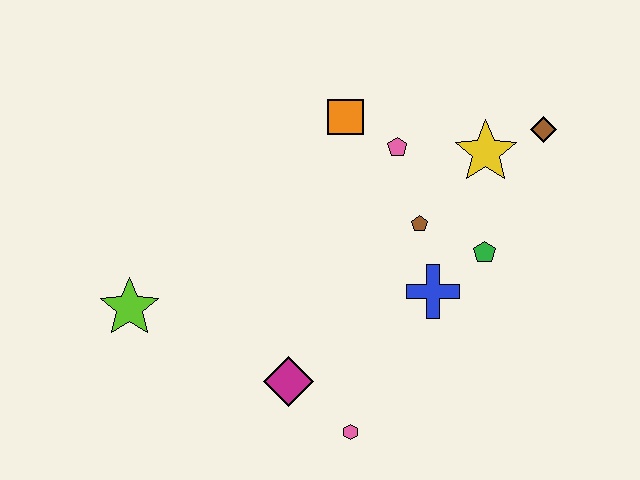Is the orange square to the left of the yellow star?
Yes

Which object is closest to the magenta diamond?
The pink hexagon is closest to the magenta diamond.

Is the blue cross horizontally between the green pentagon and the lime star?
Yes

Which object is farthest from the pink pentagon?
The lime star is farthest from the pink pentagon.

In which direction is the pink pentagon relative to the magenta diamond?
The pink pentagon is above the magenta diamond.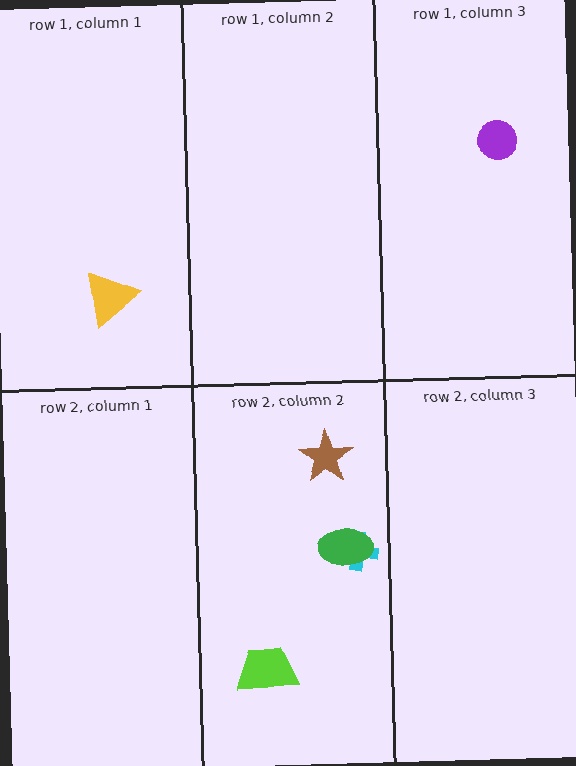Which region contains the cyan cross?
The row 2, column 2 region.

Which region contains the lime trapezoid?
The row 2, column 2 region.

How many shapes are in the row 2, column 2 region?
4.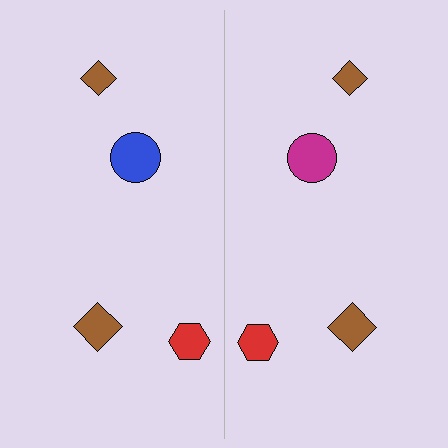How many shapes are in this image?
There are 8 shapes in this image.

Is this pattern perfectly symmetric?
No, the pattern is not perfectly symmetric. The magenta circle on the right side breaks the symmetry — its mirror counterpart is blue.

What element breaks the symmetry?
The magenta circle on the right side breaks the symmetry — its mirror counterpart is blue.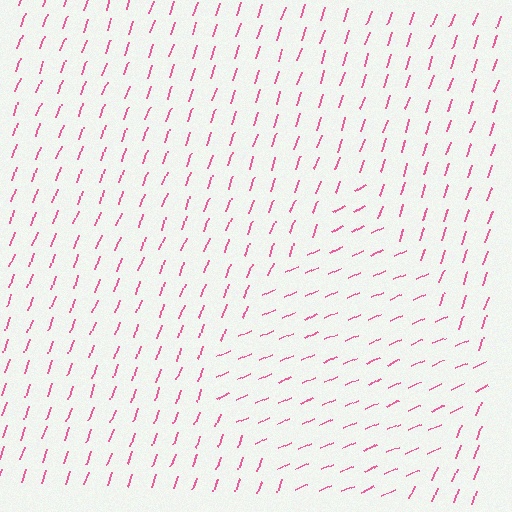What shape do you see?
I see a diamond.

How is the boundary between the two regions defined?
The boundary is defined purely by a change in line orientation (approximately 45 degrees difference). All lines are the same color and thickness.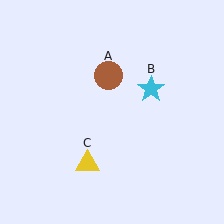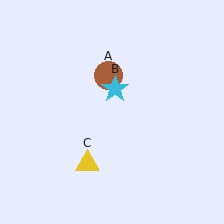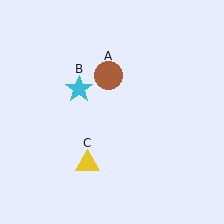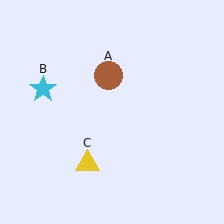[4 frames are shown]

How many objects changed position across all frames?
1 object changed position: cyan star (object B).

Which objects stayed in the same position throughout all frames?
Brown circle (object A) and yellow triangle (object C) remained stationary.